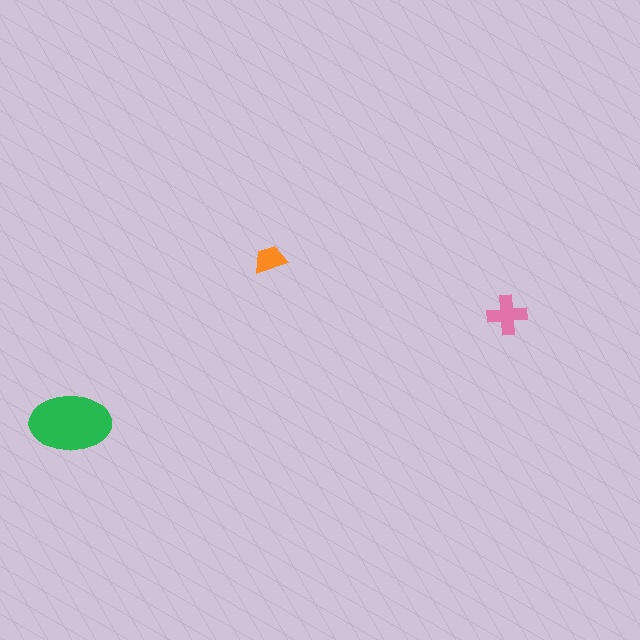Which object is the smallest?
The orange trapezoid.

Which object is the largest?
The green ellipse.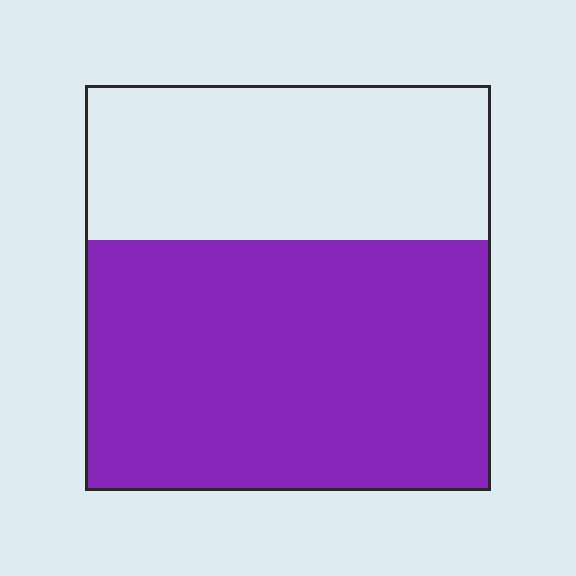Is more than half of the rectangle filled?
Yes.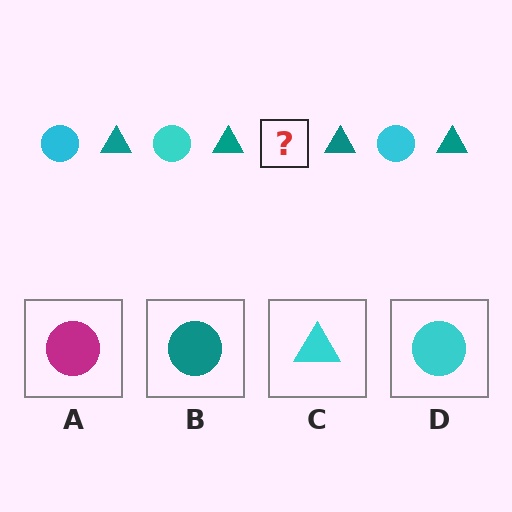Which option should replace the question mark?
Option D.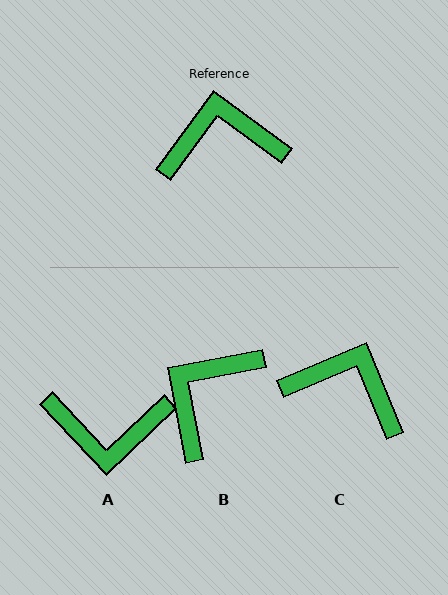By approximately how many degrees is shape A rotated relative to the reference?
Approximately 170 degrees counter-clockwise.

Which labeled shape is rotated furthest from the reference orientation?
A, about 170 degrees away.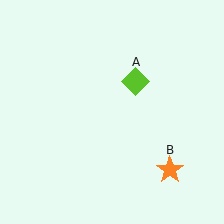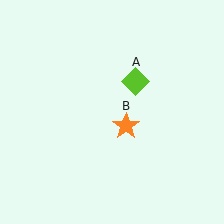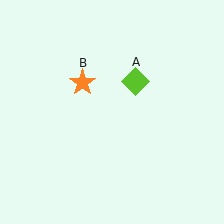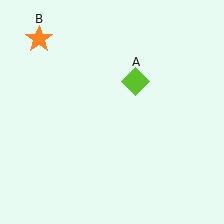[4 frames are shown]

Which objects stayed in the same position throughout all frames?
Lime diamond (object A) remained stationary.